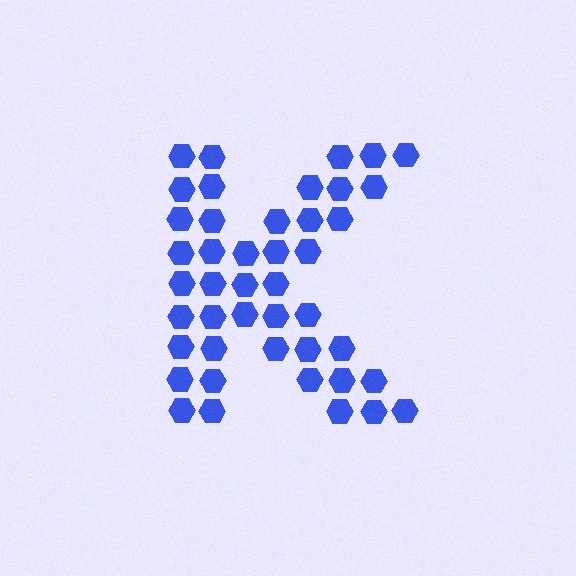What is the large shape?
The large shape is the letter K.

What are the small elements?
The small elements are hexagons.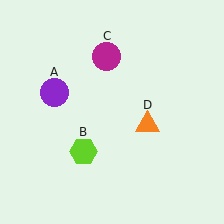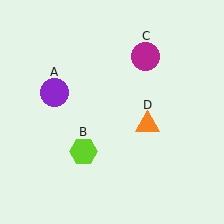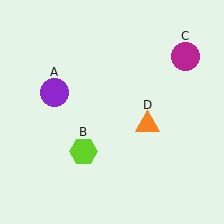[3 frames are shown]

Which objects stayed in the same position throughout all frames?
Purple circle (object A) and lime hexagon (object B) and orange triangle (object D) remained stationary.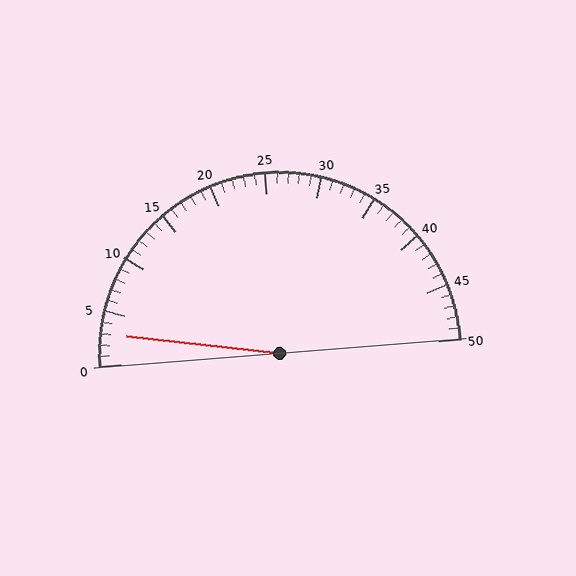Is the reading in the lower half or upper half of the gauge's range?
The reading is in the lower half of the range (0 to 50).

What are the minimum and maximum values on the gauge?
The gauge ranges from 0 to 50.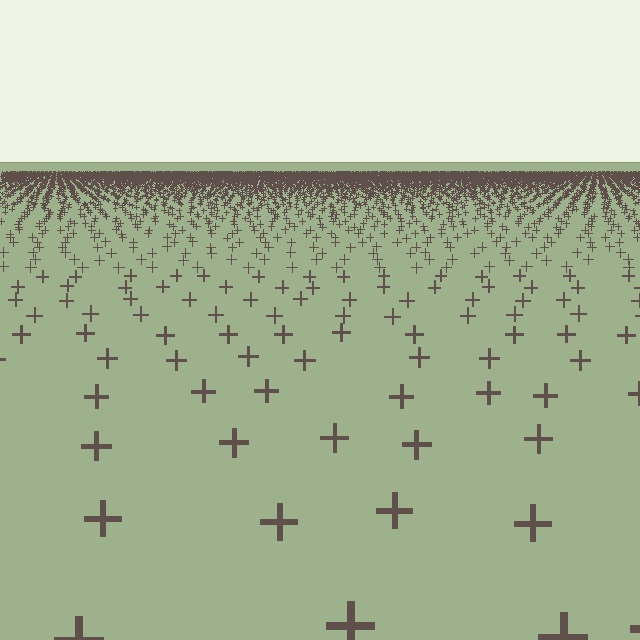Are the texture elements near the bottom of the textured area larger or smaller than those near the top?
Larger. Near the bottom, elements are closer to the viewer and appear at a bigger on-screen size.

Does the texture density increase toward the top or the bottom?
Density increases toward the top.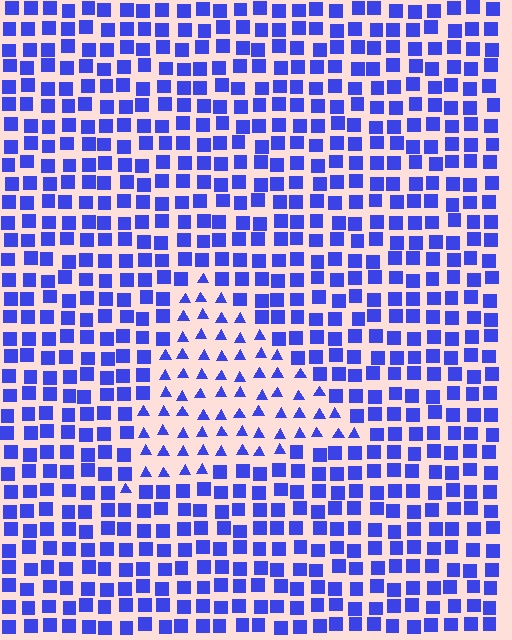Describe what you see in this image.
The image is filled with small blue elements arranged in a uniform grid. A triangle-shaped region contains triangles, while the surrounding area contains squares. The boundary is defined purely by the change in element shape.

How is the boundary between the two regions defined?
The boundary is defined by a change in element shape: triangles inside vs. squares outside. All elements share the same color and spacing.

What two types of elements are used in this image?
The image uses triangles inside the triangle region and squares outside it.